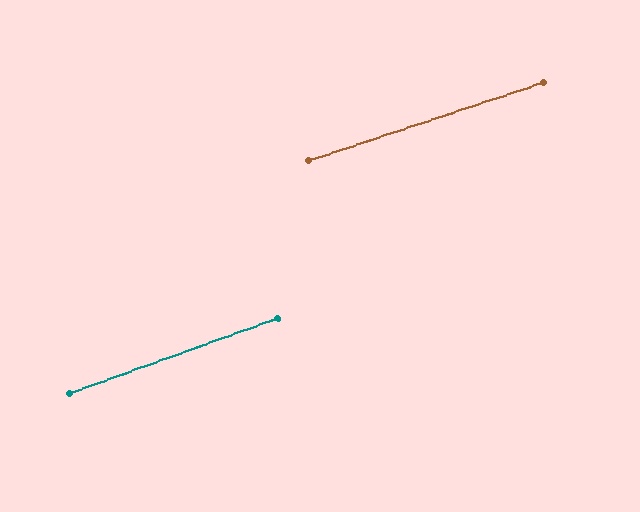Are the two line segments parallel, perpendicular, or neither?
Parallel — their directions differ by only 1.4°.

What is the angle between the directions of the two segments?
Approximately 1 degree.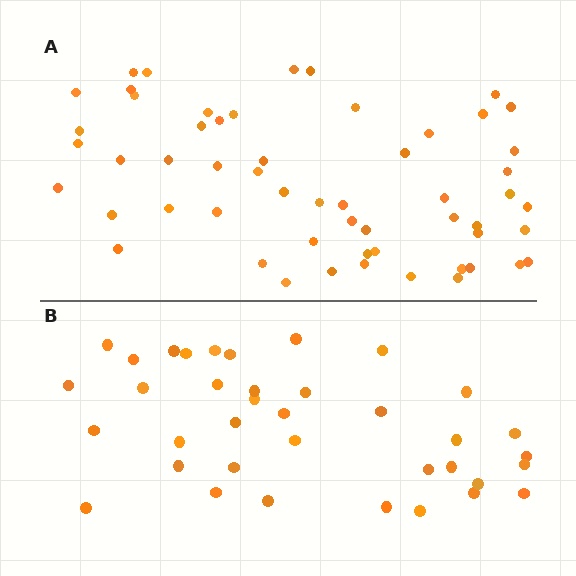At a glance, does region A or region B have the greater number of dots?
Region A (the top region) has more dots.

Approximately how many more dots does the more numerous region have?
Region A has approximately 20 more dots than region B.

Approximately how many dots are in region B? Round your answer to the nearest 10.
About 40 dots. (The exact count is 37, which rounds to 40.)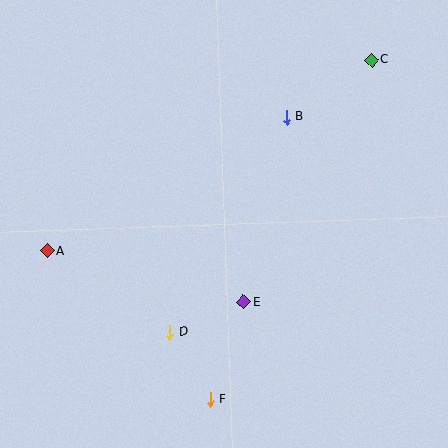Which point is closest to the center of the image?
Point E at (243, 302) is closest to the center.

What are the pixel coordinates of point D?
Point D is at (170, 332).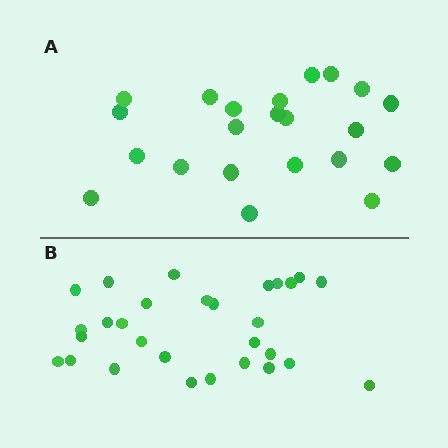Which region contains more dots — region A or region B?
Region B (the bottom region) has more dots.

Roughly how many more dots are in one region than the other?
Region B has roughly 8 or so more dots than region A.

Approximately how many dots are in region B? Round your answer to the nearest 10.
About 30 dots. (The exact count is 29, which rounds to 30.)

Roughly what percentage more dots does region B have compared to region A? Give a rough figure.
About 30% more.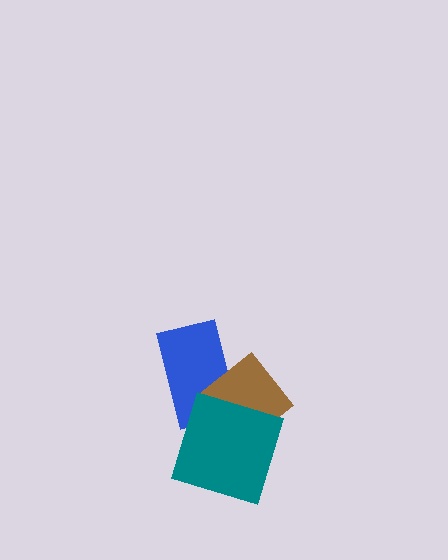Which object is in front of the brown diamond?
The teal square is in front of the brown diamond.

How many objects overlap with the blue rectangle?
2 objects overlap with the blue rectangle.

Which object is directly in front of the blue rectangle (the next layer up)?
The brown diamond is directly in front of the blue rectangle.